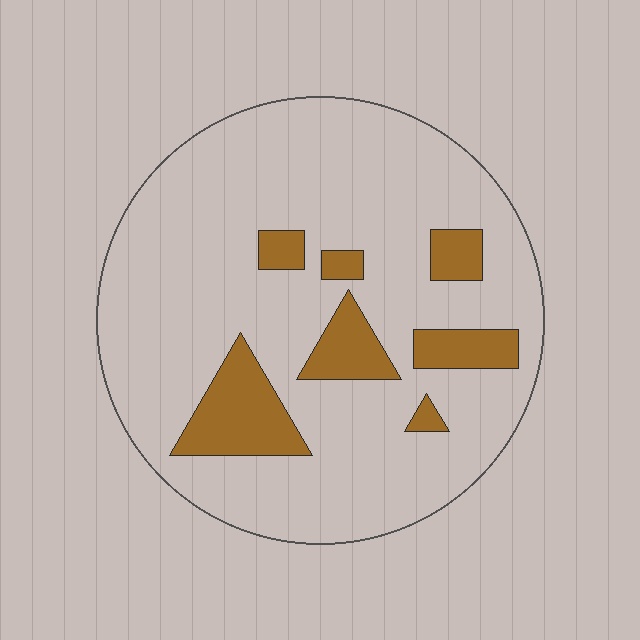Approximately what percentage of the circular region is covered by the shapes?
Approximately 15%.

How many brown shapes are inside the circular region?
7.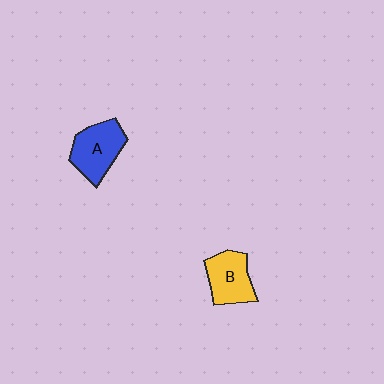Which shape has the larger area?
Shape A (blue).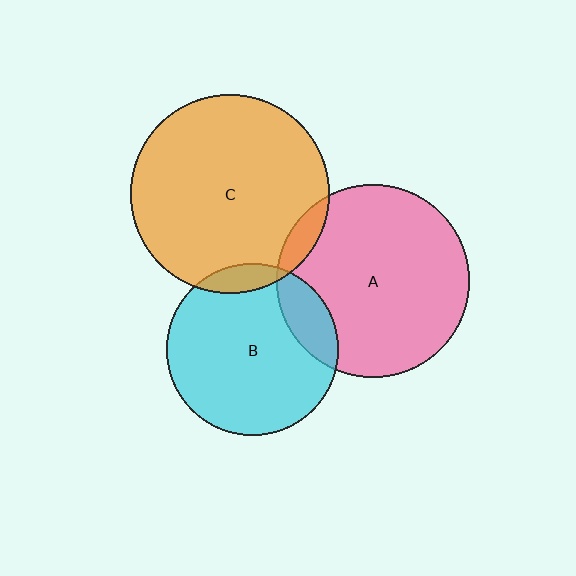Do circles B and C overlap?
Yes.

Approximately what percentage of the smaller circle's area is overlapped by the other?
Approximately 10%.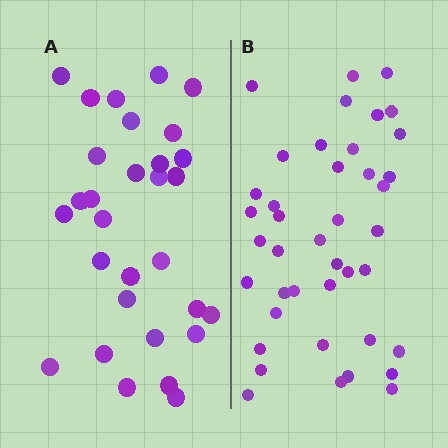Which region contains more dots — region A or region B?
Region B (the right region) has more dots.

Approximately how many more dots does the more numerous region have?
Region B has roughly 12 or so more dots than region A.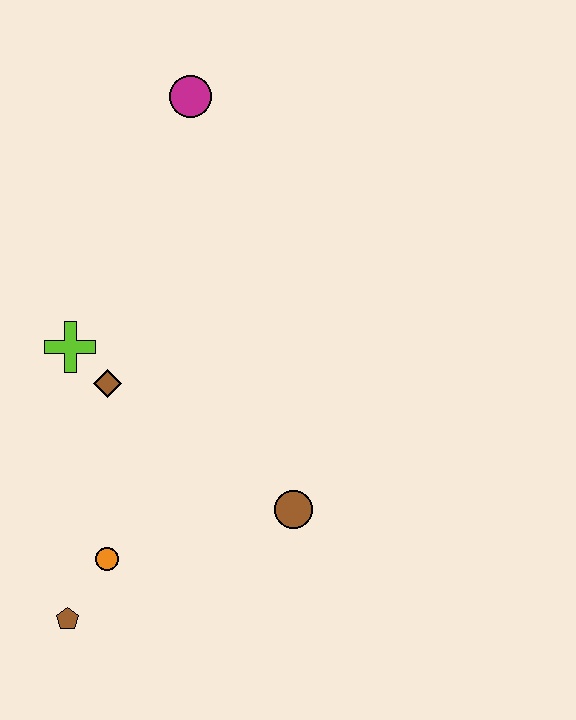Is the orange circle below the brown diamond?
Yes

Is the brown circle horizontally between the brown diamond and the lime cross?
No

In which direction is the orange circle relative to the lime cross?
The orange circle is below the lime cross.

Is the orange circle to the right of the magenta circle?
No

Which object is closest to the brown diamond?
The lime cross is closest to the brown diamond.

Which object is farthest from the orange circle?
The magenta circle is farthest from the orange circle.